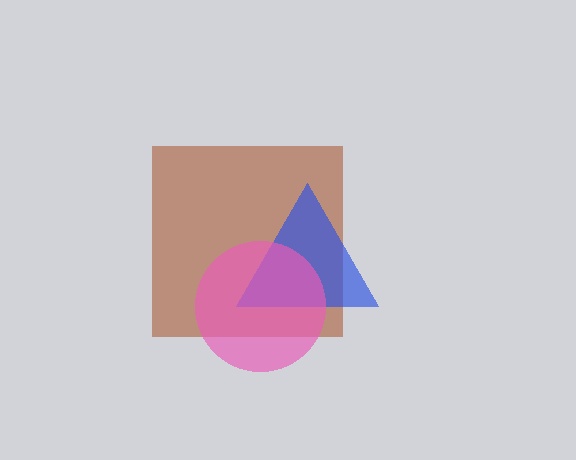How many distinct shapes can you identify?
There are 3 distinct shapes: a brown square, a blue triangle, a pink circle.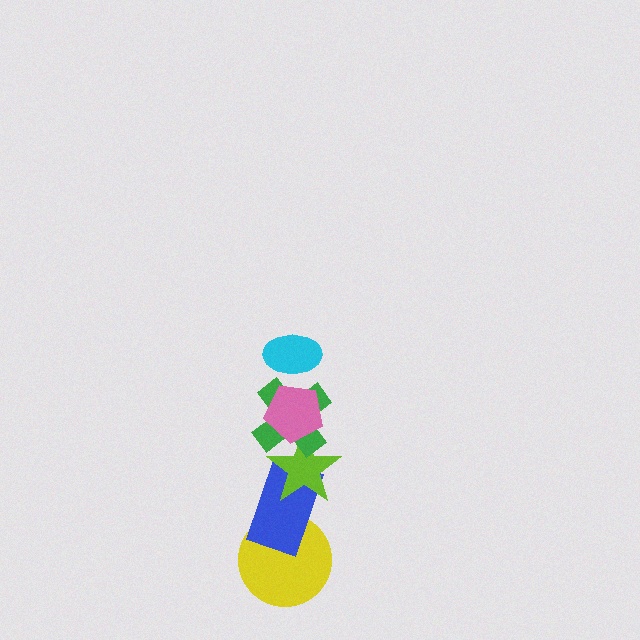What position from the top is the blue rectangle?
The blue rectangle is 5th from the top.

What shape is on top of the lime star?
The green cross is on top of the lime star.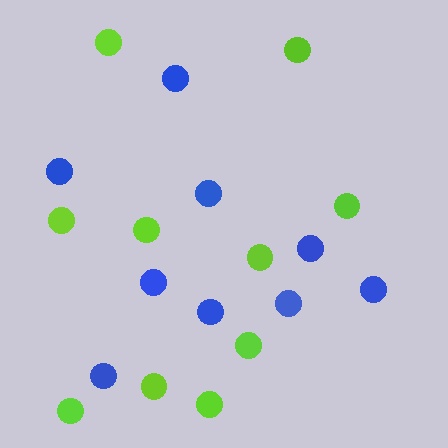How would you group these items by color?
There are 2 groups: one group of blue circles (9) and one group of lime circles (10).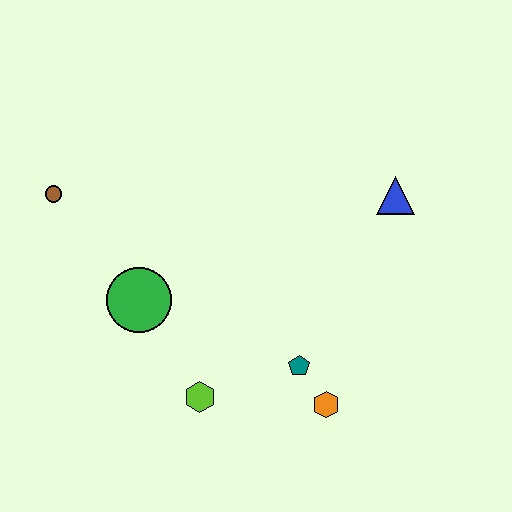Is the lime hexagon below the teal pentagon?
Yes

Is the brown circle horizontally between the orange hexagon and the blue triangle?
No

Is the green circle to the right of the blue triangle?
No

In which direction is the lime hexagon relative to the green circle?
The lime hexagon is below the green circle.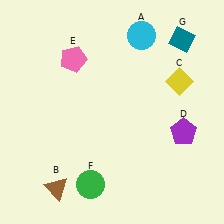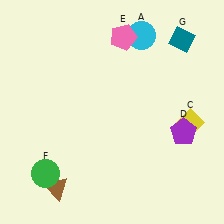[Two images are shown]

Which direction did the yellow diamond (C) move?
The yellow diamond (C) moved down.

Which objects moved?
The objects that moved are: the yellow diamond (C), the pink pentagon (E), the green circle (F).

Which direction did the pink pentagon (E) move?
The pink pentagon (E) moved right.